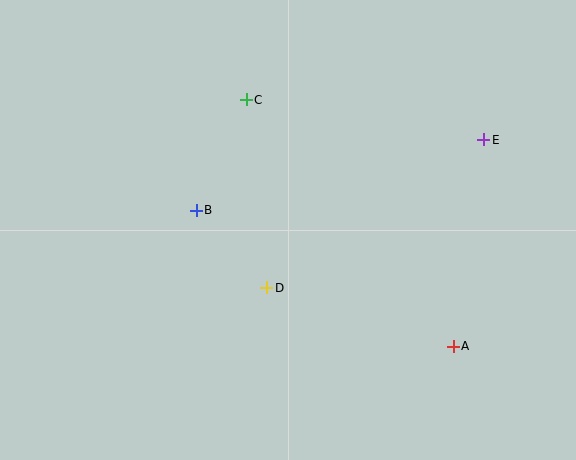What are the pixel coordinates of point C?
Point C is at (246, 100).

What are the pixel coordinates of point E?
Point E is at (484, 140).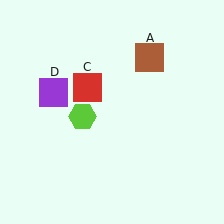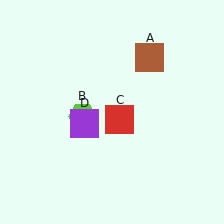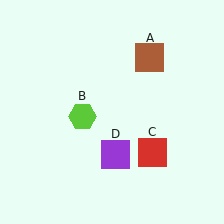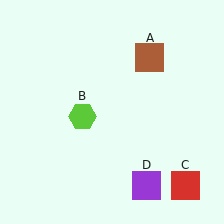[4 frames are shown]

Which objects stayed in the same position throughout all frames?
Brown square (object A) and lime hexagon (object B) remained stationary.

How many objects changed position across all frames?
2 objects changed position: red square (object C), purple square (object D).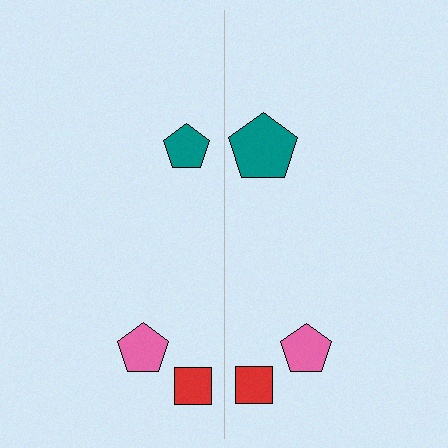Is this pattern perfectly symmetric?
No, the pattern is not perfectly symmetric. The teal pentagon on the right side has a different size than its mirror counterpart.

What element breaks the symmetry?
The teal pentagon on the right side has a different size than its mirror counterpart.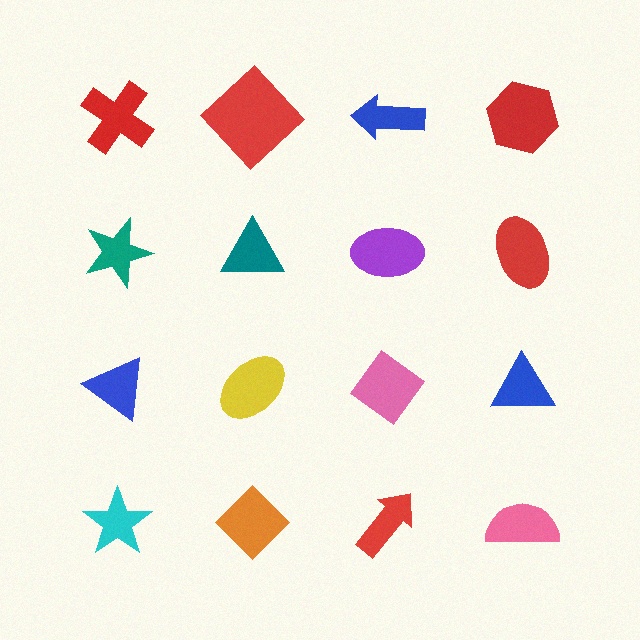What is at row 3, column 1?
A blue triangle.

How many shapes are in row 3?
4 shapes.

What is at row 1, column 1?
A red cross.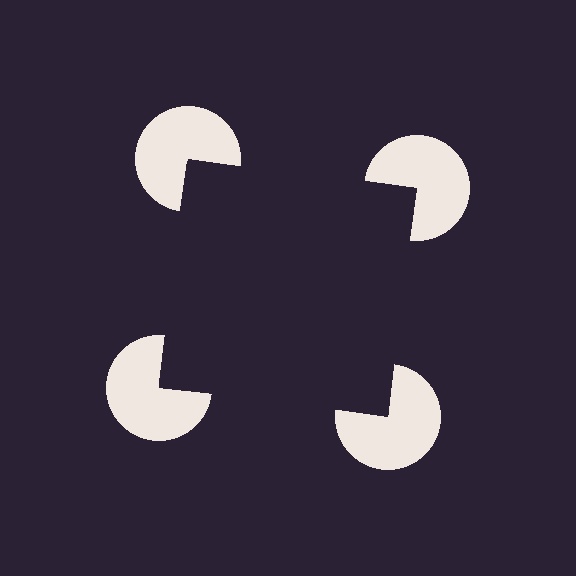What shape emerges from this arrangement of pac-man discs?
An illusory square — its edges are inferred from the aligned wedge cuts in the pac-man discs, not physically drawn.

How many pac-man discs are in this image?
There are 4 — one at each vertex of the illusory square.